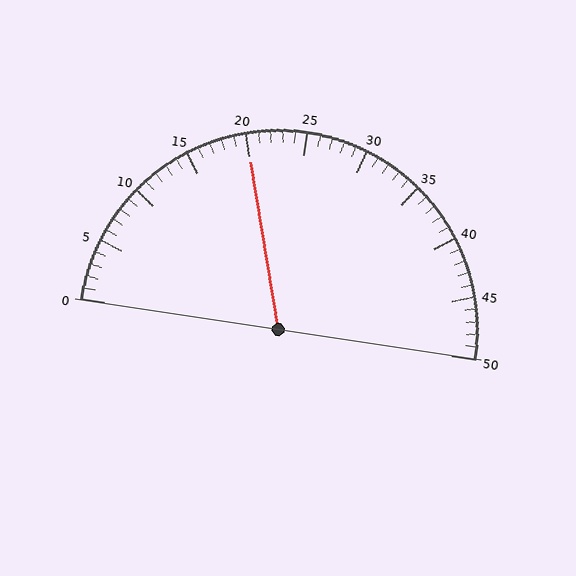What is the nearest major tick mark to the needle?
The nearest major tick mark is 20.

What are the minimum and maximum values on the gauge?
The gauge ranges from 0 to 50.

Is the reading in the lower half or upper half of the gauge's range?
The reading is in the lower half of the range (0 to 50).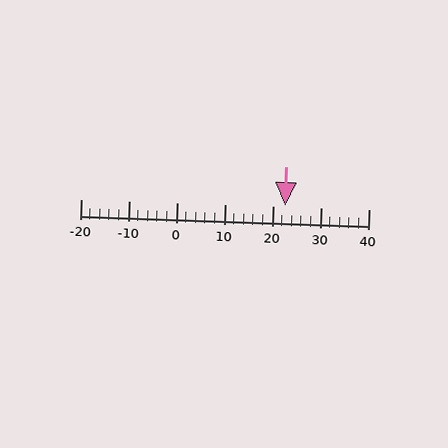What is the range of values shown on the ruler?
The ruler shows values from -20 to 40.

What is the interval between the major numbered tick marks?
The major tick marks are spaced 10 units apart.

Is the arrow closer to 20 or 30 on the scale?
The arrow is closer to 20.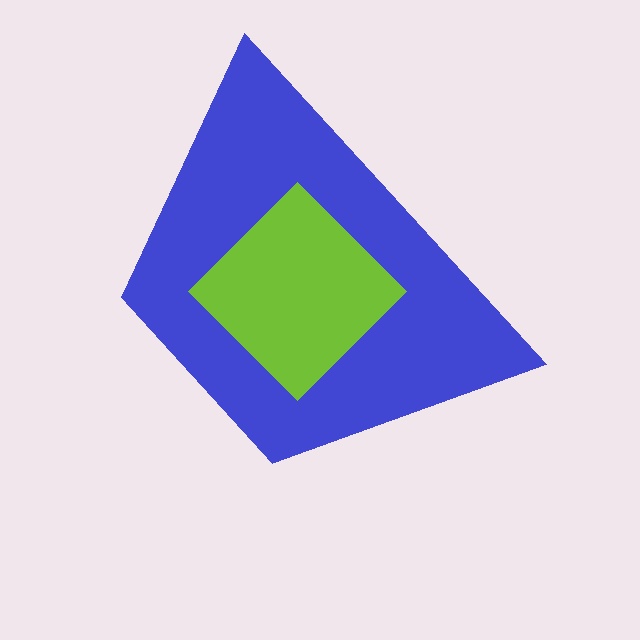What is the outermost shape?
The blue trapezoid.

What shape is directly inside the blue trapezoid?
The lime diamond.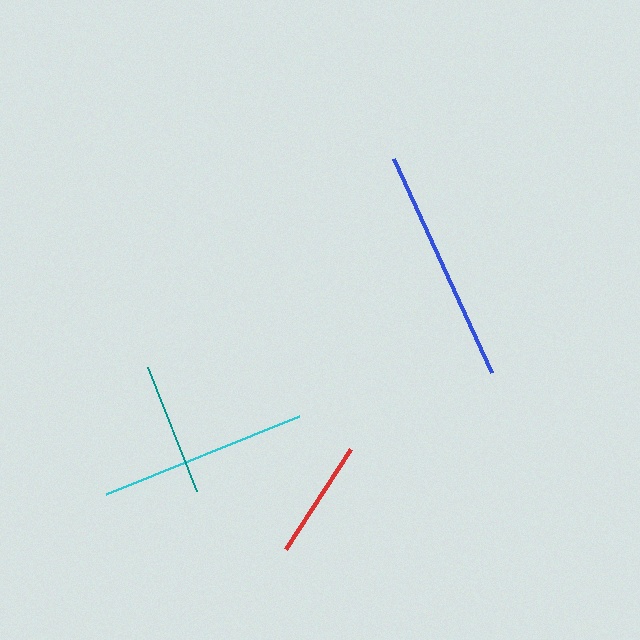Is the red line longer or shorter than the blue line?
The blue line is longer than the red line.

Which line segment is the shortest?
The red line is the shortest at approximately 119 pixels.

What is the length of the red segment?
The red segment is approximately 119 pixels long.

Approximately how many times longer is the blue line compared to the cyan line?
The blue line is approximately 1.1 times the length of the cyan line.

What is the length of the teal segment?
The teal segment is approximately 133 pixels long.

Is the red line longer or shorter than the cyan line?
The cyan line is longer than the red line.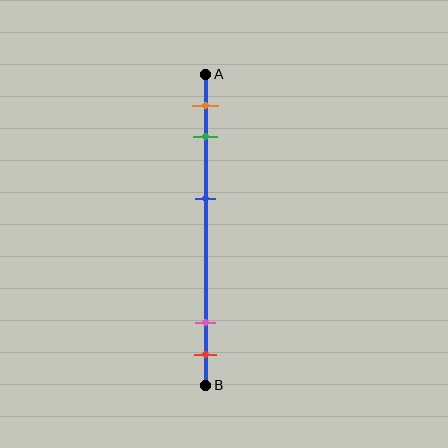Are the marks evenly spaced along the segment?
No, the marks are not evenly spaced.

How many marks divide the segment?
There are 5 marks dividing the segment.